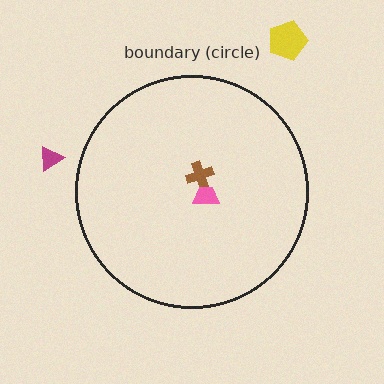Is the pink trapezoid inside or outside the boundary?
Inside.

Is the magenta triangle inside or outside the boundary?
Outside.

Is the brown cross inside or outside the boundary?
Inside.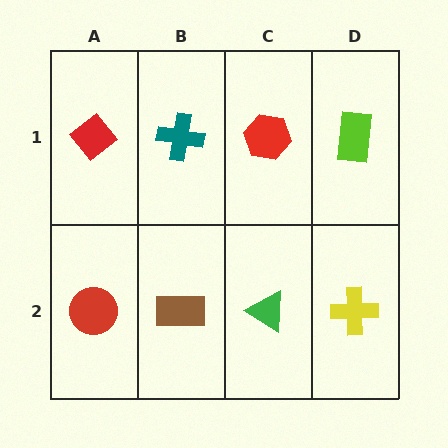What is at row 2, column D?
A yellow cross.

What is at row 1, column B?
A teal cross.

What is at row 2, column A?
A red circle.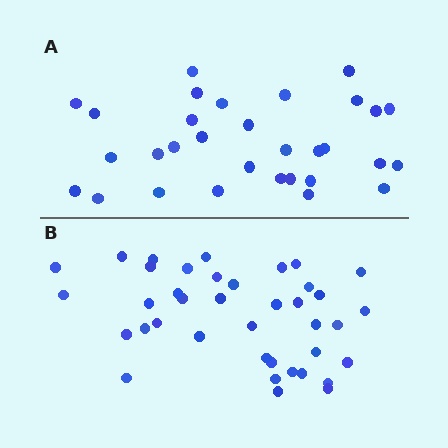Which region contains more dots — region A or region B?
Region B (the bottom region) has more dots.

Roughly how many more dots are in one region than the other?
Region B has roughly 8 or so more dots than region A.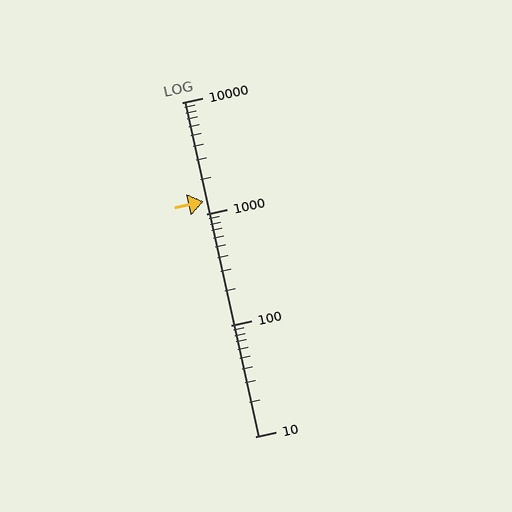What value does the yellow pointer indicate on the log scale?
The pointer indicates approximately 1300.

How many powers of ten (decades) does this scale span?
The scale spans 3 decades, from 10 to 10000.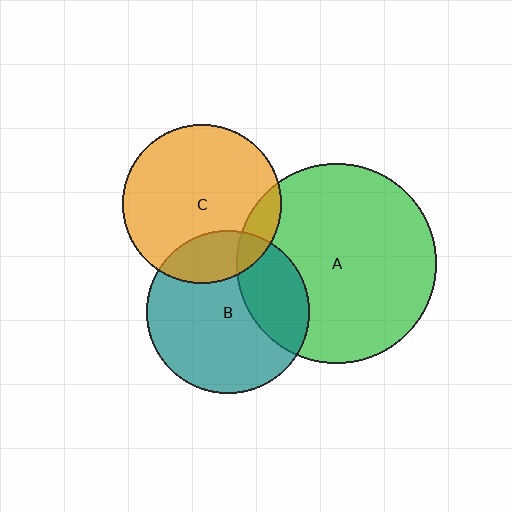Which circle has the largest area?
Circle A (green).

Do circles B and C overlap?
Yes.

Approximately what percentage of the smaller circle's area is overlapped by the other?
Approximately 20%.